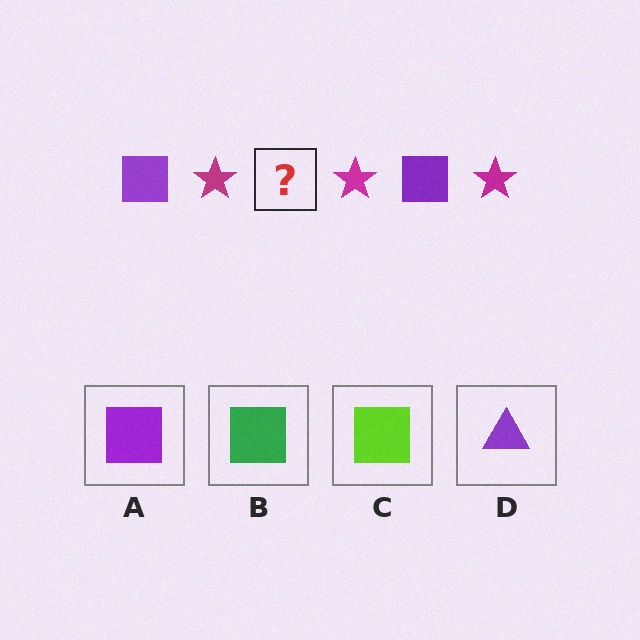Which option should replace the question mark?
Option A.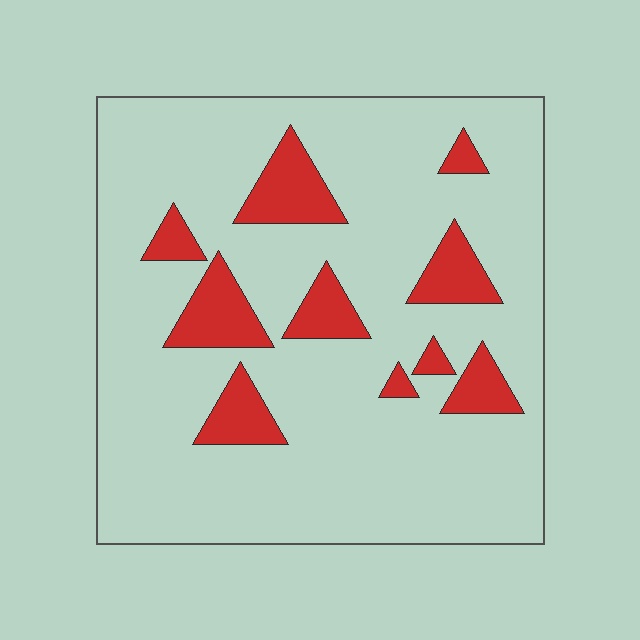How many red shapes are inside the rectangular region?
10.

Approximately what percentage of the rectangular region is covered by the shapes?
Approximately 15%.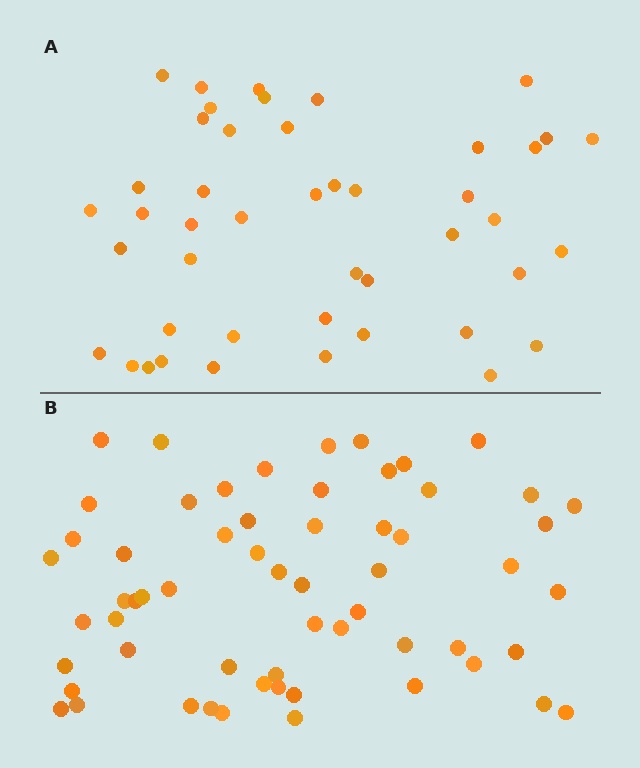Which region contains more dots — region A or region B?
Region B (the bottom region) has more dots.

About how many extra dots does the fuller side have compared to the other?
Region B has approximately 15 more dots than region A.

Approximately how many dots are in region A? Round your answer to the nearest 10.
About 40 dots. (The exact count is 45, which rounds to 40.)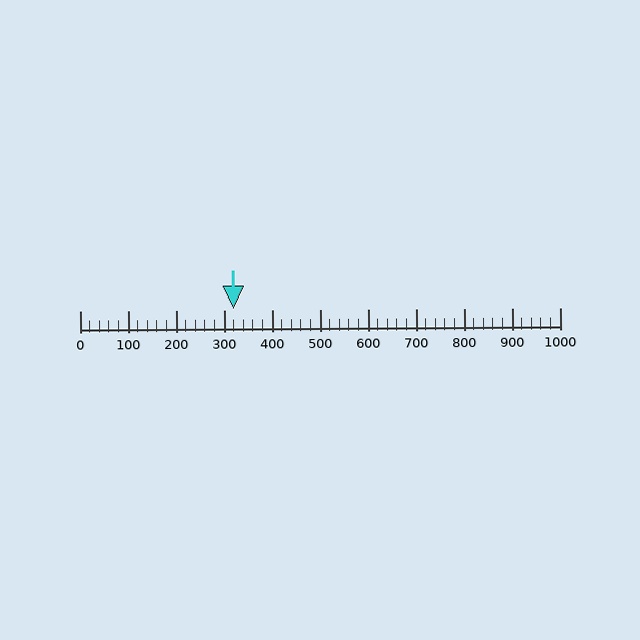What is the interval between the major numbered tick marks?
The major tick marks are spaced 100 units apart.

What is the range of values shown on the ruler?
The ruler shows values from 0 to 1000.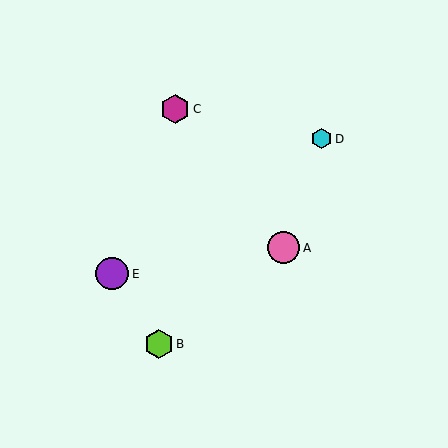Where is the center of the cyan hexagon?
The center of the cyan hexagon is at (322, 139).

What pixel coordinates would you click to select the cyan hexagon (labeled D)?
Click at (322, 139) to select the cyan hexagon D.